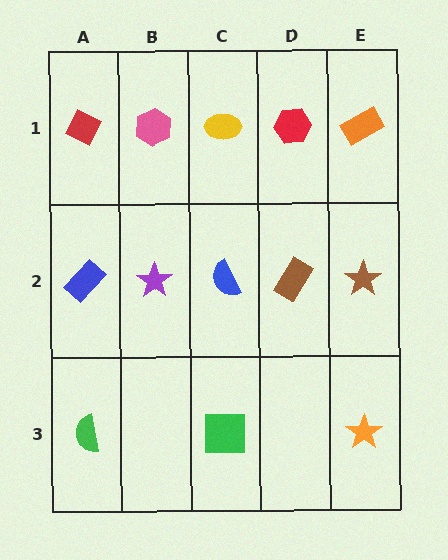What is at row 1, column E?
An orange rectangle.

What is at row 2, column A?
A blue rectangle.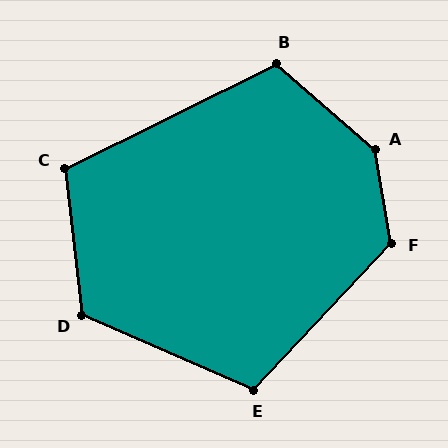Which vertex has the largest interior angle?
A, at approximately 141 degrees.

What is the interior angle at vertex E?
Approximately 110 degrees (obtuse).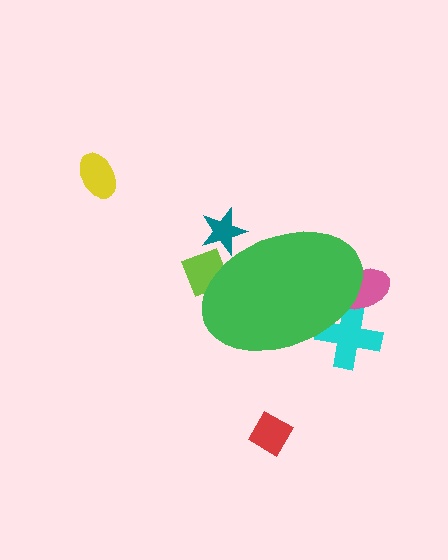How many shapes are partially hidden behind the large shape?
4 shapes are partially hidden.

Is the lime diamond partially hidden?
Yes, the lime diamond is partially hidden behind the green ellipse.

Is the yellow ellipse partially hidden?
No, the yellow ellipse is fully visible.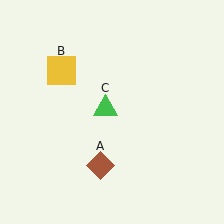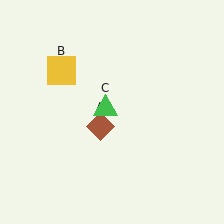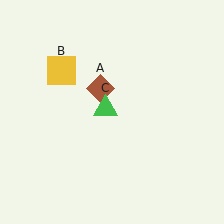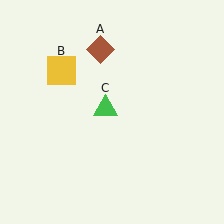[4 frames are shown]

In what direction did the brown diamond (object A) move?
The brown diamond (object A) moved up.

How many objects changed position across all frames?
1 object changed position: brown diamond (object A).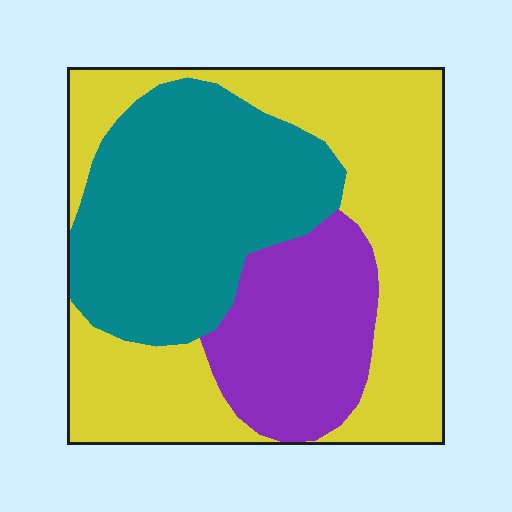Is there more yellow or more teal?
Yellow.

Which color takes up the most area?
Yellow, at roughly 45%.